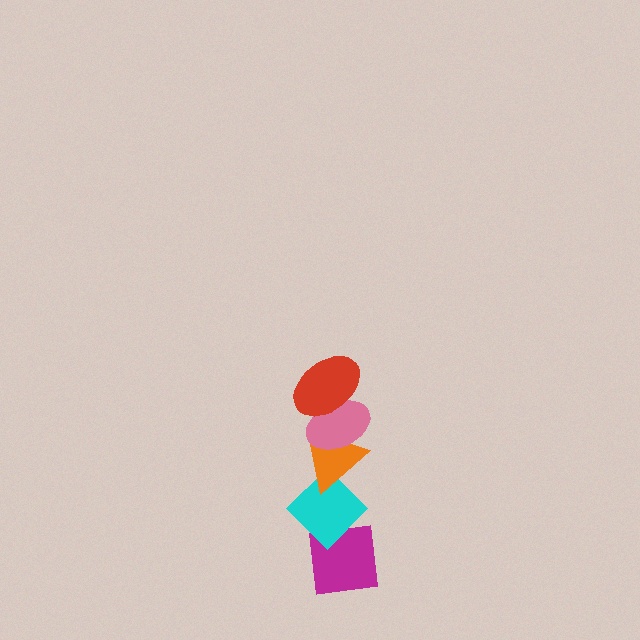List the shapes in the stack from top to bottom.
From top to bottom: the red ellipse, the pink ellipse, the orange triangle, the cyan diamond, the magenta square.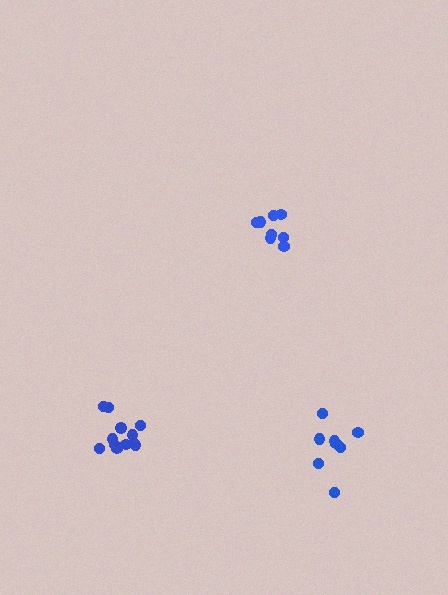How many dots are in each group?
Group 1: 8 dots, Group 2: 8 dots, Group 3: 11 dots (27 total).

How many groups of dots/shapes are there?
There are 3 groups.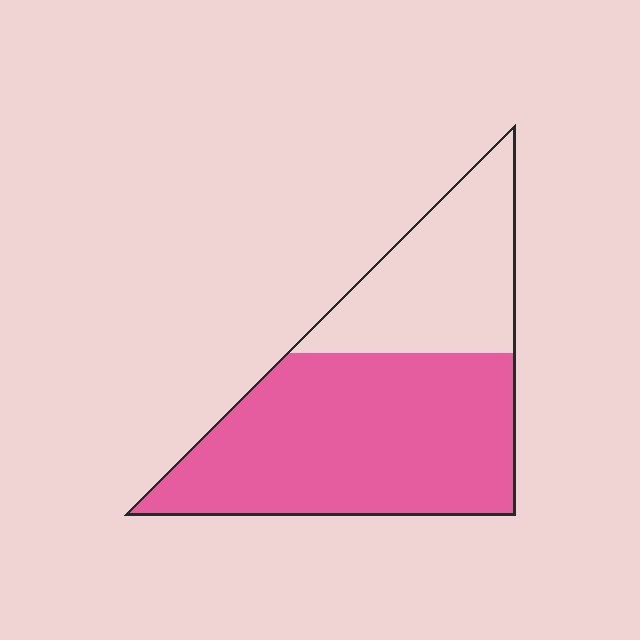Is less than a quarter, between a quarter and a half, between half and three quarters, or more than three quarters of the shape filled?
Between half and three quarters.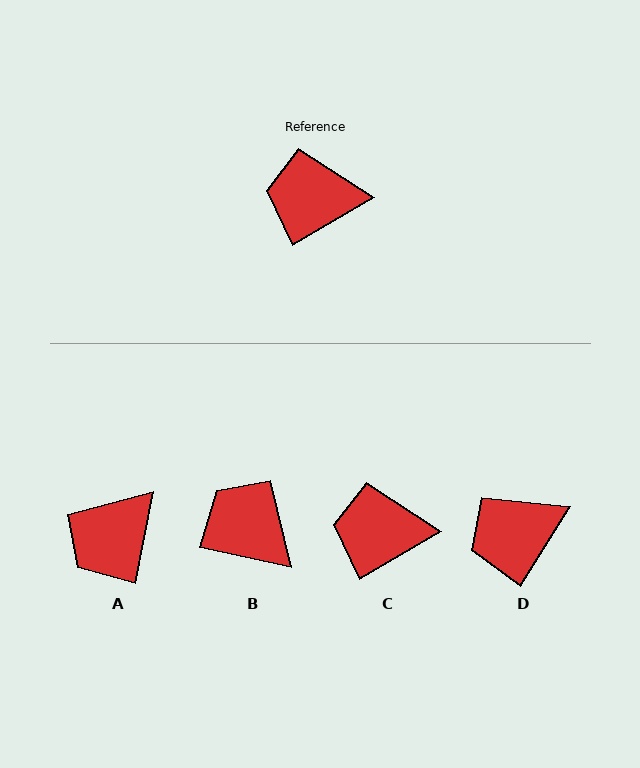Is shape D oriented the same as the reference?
No, it is off by about 28 degrees.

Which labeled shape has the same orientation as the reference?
C.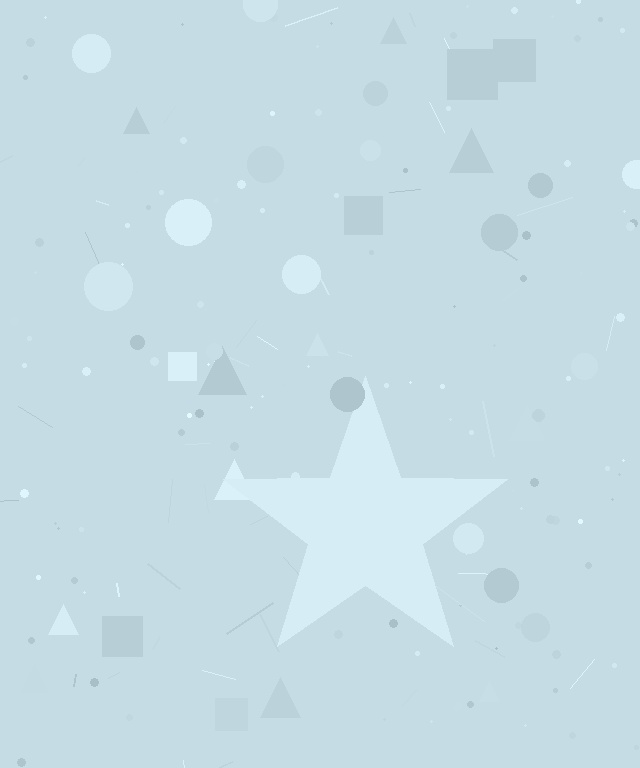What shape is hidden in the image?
A star is hidden in the image.